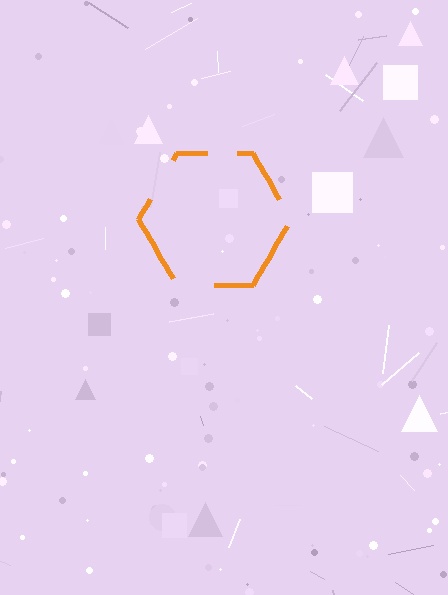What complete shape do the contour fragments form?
The contour fragments form a hexagon.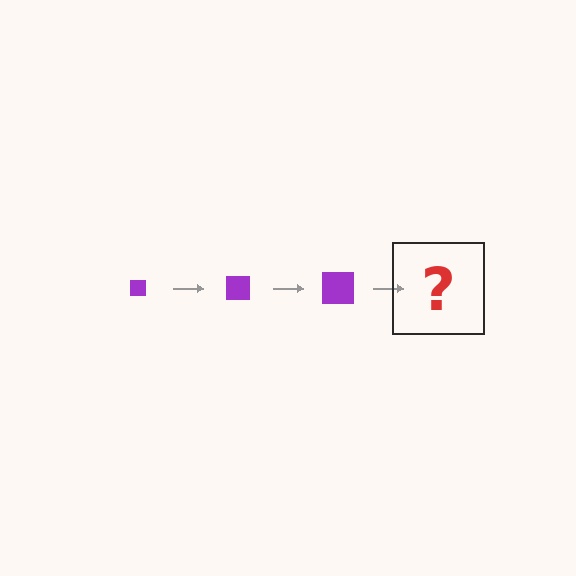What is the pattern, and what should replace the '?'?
The pattern is that the square gets progressively larger each step. The '?' should be a purple square, larger than the previous one.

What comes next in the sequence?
The next element should be a purple square, larger than the previous one.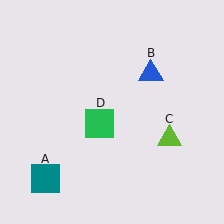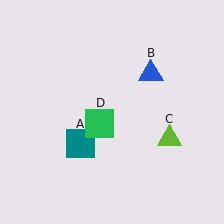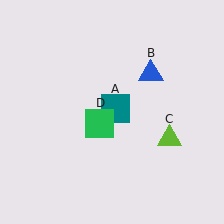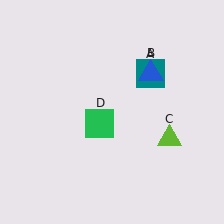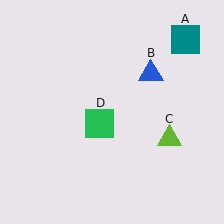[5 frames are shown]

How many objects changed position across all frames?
1 object changed position: teal square (object A).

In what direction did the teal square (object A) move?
The teal square (object A) moved up and to the right.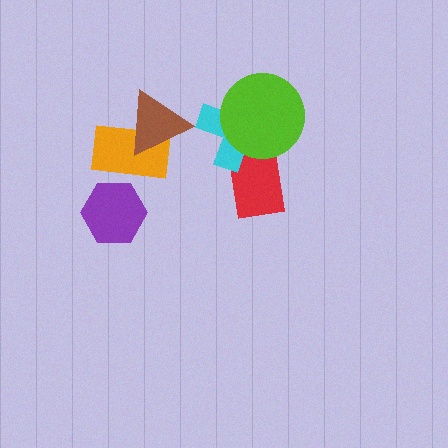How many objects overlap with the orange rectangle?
2 objects overlap with the orange rectangle.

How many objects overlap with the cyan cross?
2 objects overlap with the cyan cross.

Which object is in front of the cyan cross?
The lime circle is in front of the cyan cross.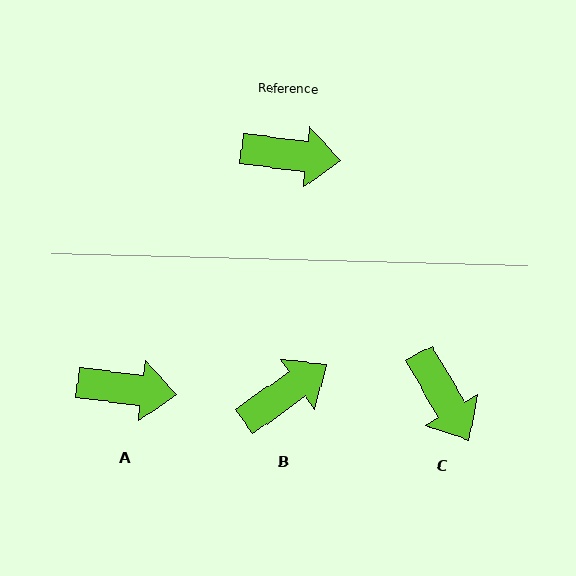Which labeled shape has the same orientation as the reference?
A.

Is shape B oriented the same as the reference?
No, it is off by about 42 degrees.